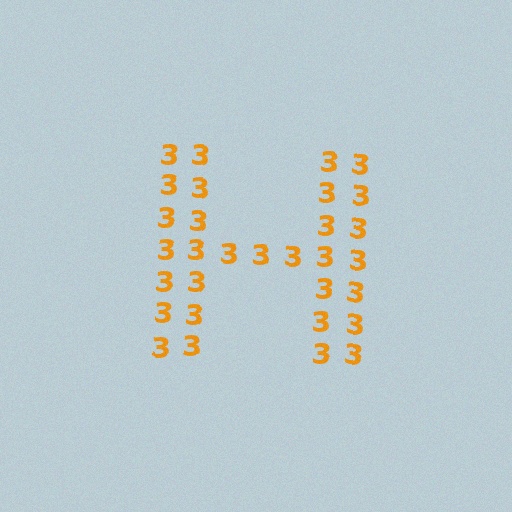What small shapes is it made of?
It is made of small digit 3's.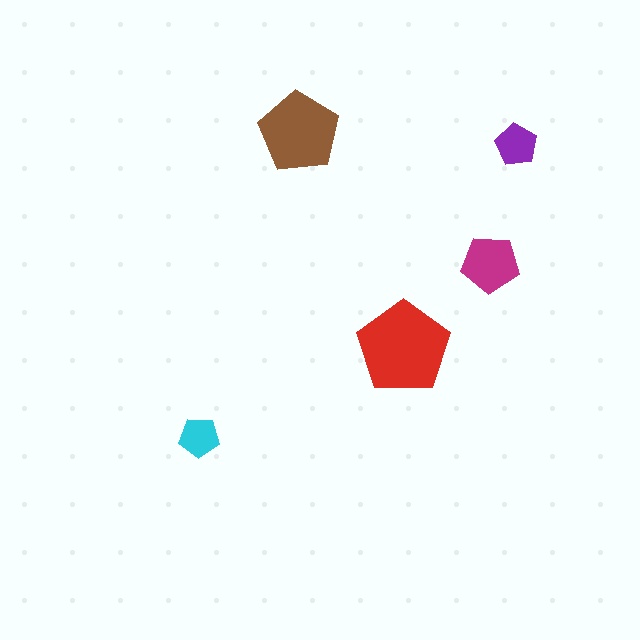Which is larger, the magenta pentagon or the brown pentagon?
The brown one.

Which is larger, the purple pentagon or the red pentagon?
The red one.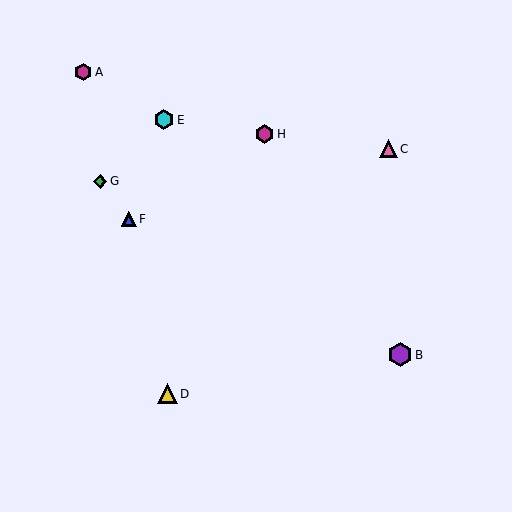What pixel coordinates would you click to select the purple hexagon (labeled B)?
Click at (400, 355) to select the purple hexagon B.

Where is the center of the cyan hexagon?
The center of the cyan hexagon is at (164, 120).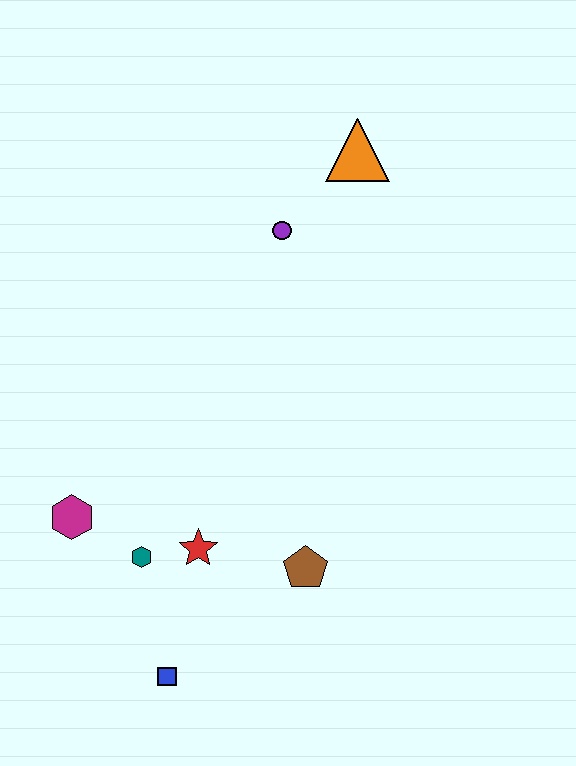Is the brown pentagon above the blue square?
Yes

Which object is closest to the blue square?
The teal hexagon is closest to the blue square.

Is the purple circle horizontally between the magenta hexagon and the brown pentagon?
Yes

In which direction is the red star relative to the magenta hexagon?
The red star is to the right of the magenta hexagon.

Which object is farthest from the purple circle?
The blue square is farthest from the purple circle.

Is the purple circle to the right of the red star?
Yes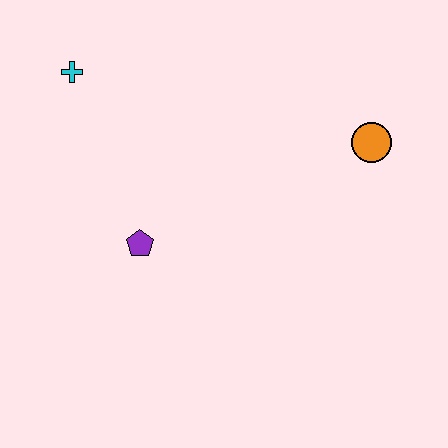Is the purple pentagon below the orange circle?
Yes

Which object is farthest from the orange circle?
The cyan cross is farthest from the orange circle.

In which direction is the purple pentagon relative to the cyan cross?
The purple pentagon is below the cyan cross.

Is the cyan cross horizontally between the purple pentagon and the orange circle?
No